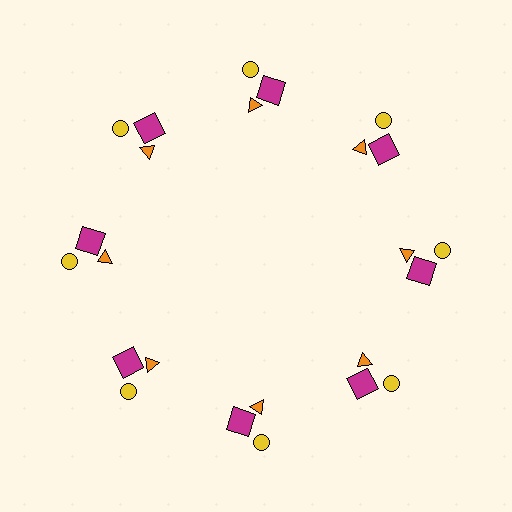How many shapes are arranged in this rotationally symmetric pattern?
There are 24 shapes, arranged in 8 groups of 3.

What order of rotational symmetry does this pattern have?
This pattern has 8-fold rotational symmetry.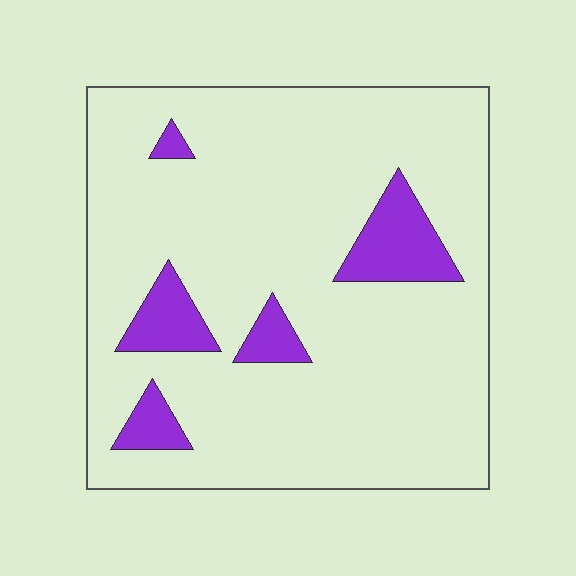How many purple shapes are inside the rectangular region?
5.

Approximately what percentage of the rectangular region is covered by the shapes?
Approximately 10%.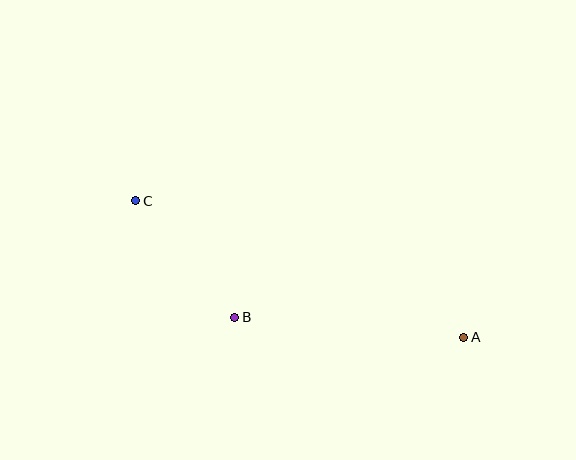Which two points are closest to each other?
Points B and C are closest to each other.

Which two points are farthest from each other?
Points A and C are farthest from each other.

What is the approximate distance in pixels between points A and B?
The distance between A and B is approximately 230 pixels.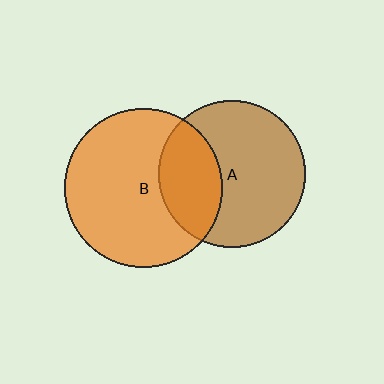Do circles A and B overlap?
Yes.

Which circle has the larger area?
Circle B (orange).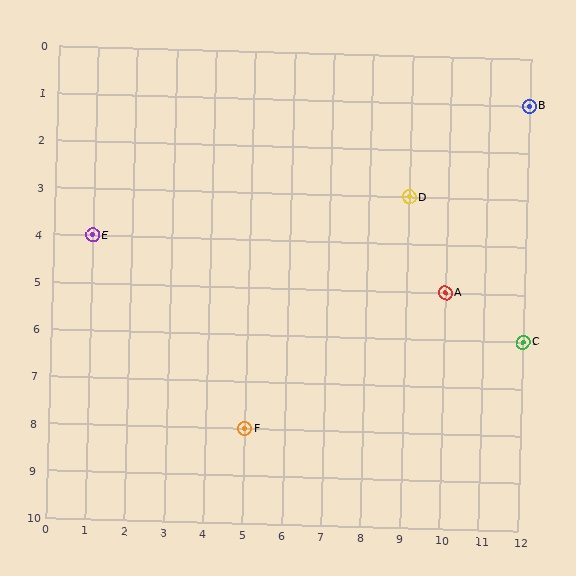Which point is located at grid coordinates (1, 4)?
Point E is at (1, 4).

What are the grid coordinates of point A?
Point A is at grid coordinates (10, 5).